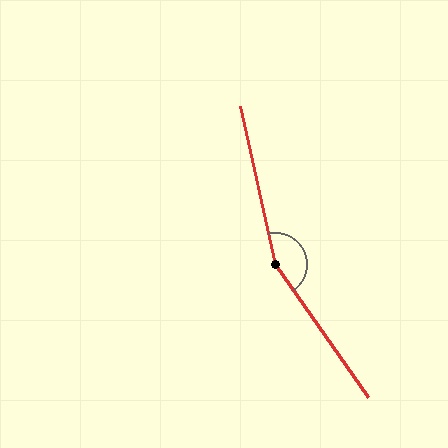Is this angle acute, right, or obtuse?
It is obtuse.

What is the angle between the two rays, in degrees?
Approximately 158 degrees.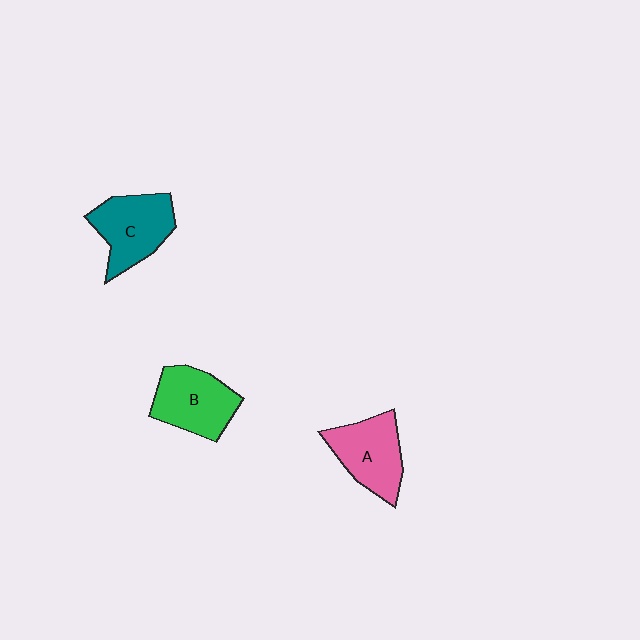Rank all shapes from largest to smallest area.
From largest to smallest: C (teal), B (green), A (pink).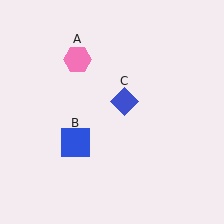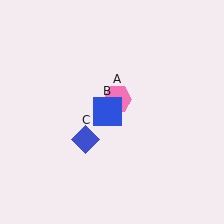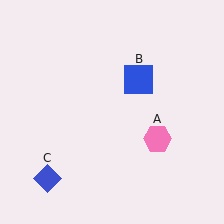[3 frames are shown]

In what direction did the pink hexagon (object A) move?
The pink hexagon (object A) moved down and to the right.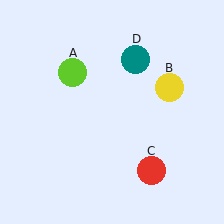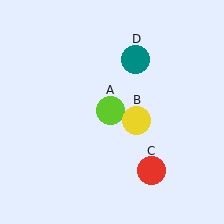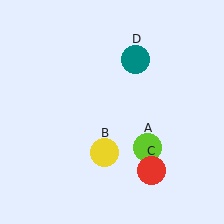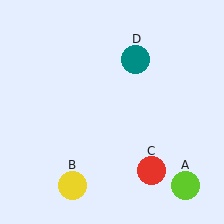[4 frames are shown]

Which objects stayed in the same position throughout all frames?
Red circle (object C) and teal circle (object D) remained stationary.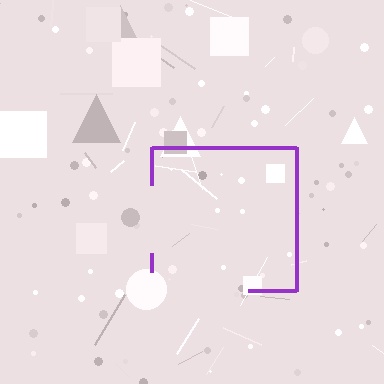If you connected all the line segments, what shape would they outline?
They would outline a square.